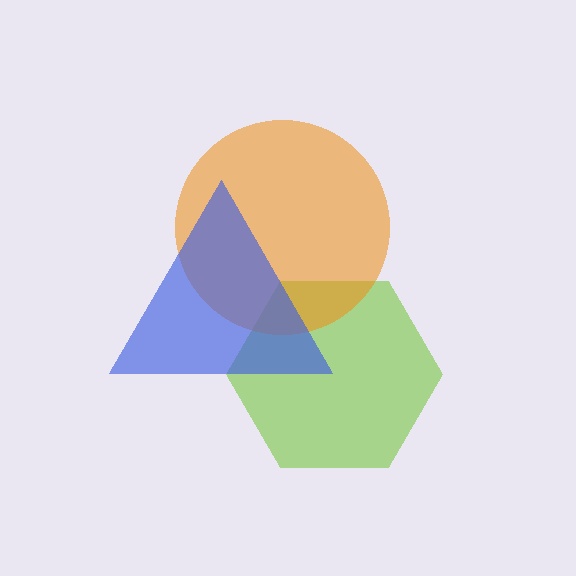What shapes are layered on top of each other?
The layered shapes are: a lime hexagon, an orange circle, a blue triangle.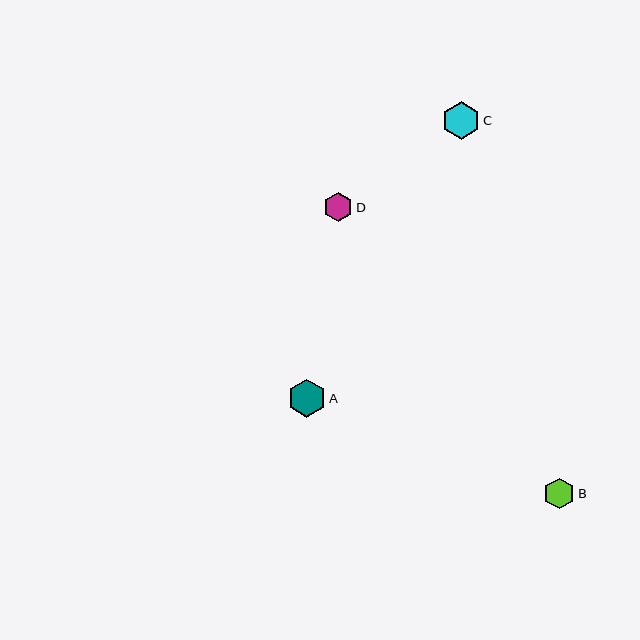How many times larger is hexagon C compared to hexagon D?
Hexagon C is approximately 1.3 times the size of hexagon D.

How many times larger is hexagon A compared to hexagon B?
Hexagon A is approximately 1.2 times the size of hexagon B.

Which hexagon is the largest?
Hexagon A is the largest with a size of approximately 38 pixels.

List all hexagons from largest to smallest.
From largest to smallest: A, C, B, D.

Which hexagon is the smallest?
Hexagon D is the smallest with a size of approximately 29 pixels.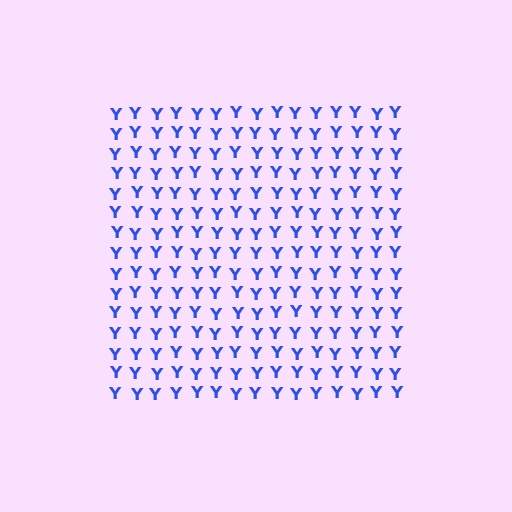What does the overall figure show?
The overall figure shows a square.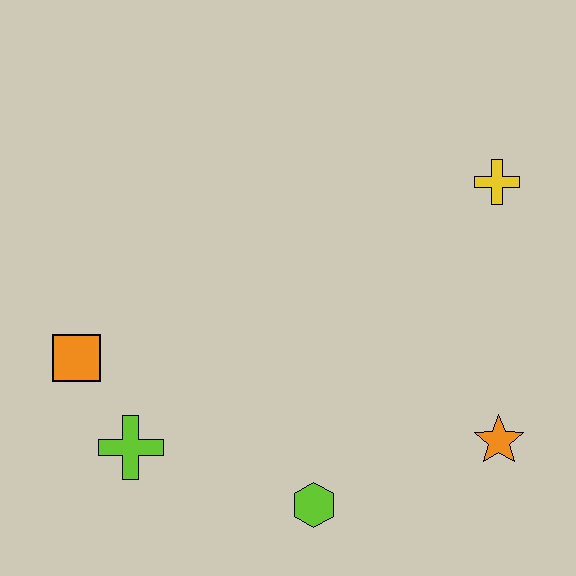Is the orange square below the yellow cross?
Yes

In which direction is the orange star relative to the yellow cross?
The orange star is below the yellow cross.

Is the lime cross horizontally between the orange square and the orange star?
Yes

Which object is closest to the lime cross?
The orange square is closest to the lime cross.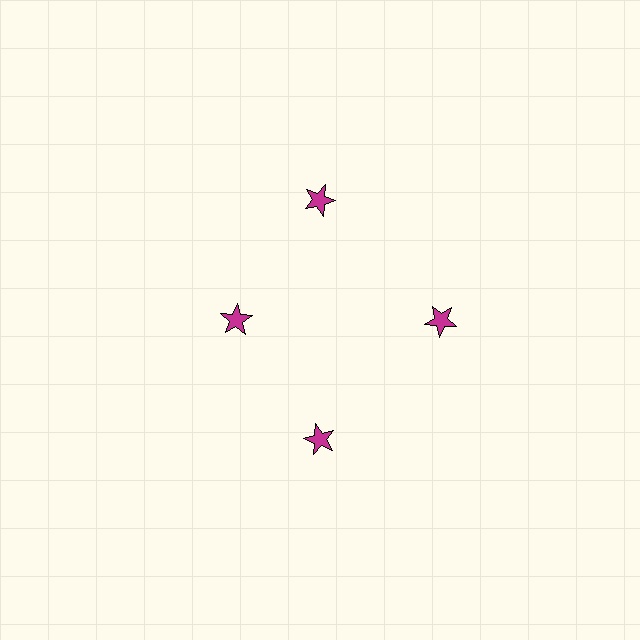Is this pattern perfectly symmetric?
No. The 4 magenta stars are arranged in a ring, but one element near the 9 o'clock position is pulled inward toward the center, breaking the 4-fold rotational symmetry.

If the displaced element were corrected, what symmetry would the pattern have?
It would have 4-fold rotational symmetry — the pattern would map onto itself every 90 degrees.